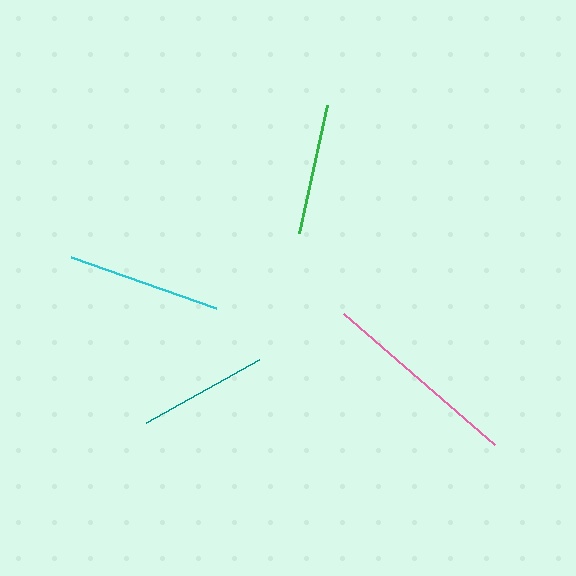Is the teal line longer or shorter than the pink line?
The pink line is longer than the teal line.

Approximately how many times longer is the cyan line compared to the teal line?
The cyan line is approximately 1.2 times the length of the teal line.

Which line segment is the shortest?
The teal line is the shortest at approximately 130 pixels.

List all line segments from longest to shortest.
From longest to shortest: pink, cyan, green, teal.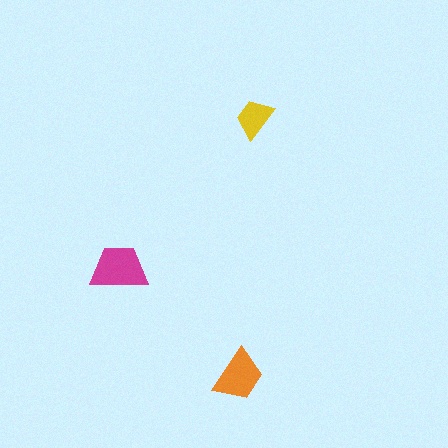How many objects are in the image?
There are 3 objects in the image.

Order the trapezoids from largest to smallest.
the magenta one, the orange one, the yellow one.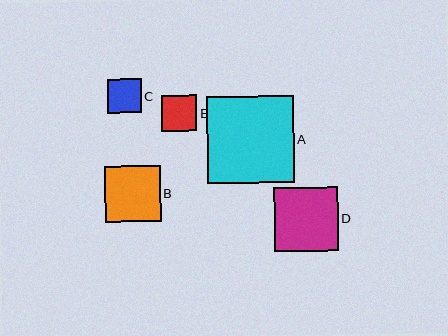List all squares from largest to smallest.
From largest to smallest: A, D, B, E, C.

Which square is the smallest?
Square C is the smallest with a size of approximately 34 pixels.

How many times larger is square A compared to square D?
Square A is approximately 1.4 times the size of square D.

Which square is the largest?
Square A is the largest with a size of approximately 86 pixels.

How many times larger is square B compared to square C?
Square B is approximately 1.6 times the size of square C.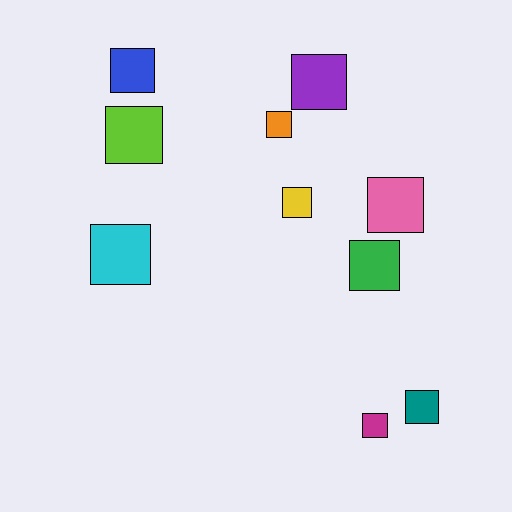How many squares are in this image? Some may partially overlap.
There are 10 squares.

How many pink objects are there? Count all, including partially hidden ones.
There is 1 pink object.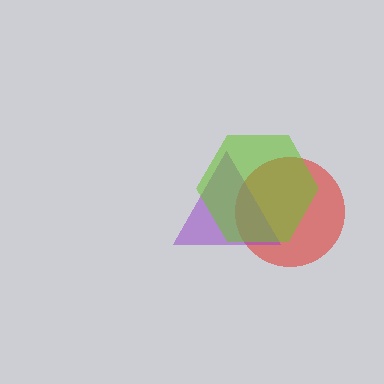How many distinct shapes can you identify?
There are 3 distinct shapes: a red circle, a purple triangle, a lime hexagon.